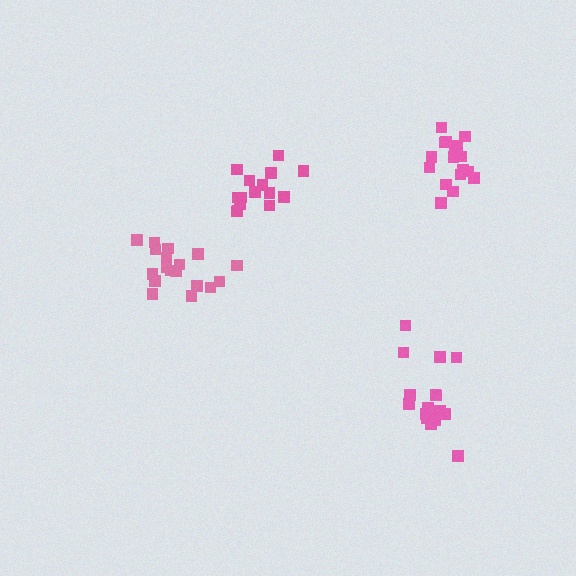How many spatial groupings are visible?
There are 4 spatial groupings.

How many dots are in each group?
Group 1: 18 dots, Group 2: 15 dots, Group 3: 17 dots, Group 4: 18 dots (68 total).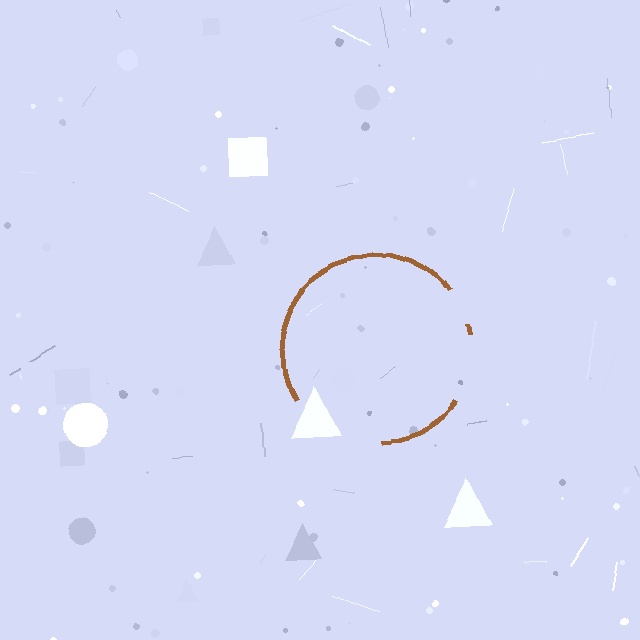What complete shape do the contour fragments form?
The contour fragments form a circle.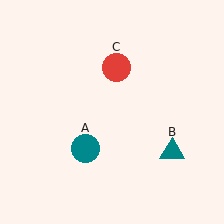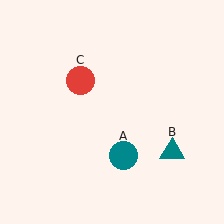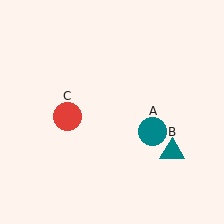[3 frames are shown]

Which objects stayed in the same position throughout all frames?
Teal triangle (object B) remained stationary.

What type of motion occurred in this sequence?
The teal circle (object A), red circle (object C) rotated counterclockwise around the center of the scene.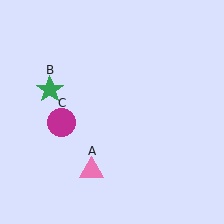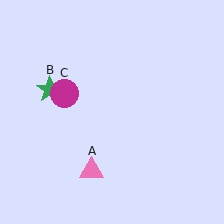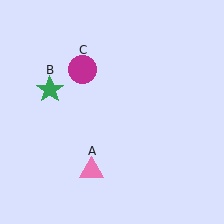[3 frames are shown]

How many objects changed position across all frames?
1 object changed position: magenta circle (object C).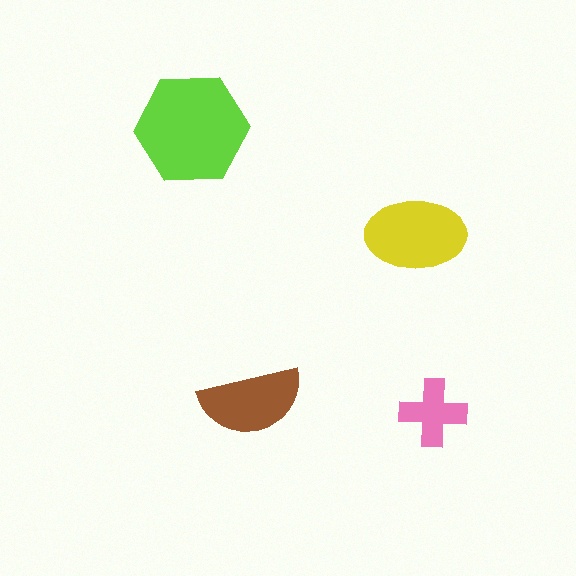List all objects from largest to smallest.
The lime hexagon, the yellow ellipse, the brown semicircle, the pink cross.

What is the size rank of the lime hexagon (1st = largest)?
1st.